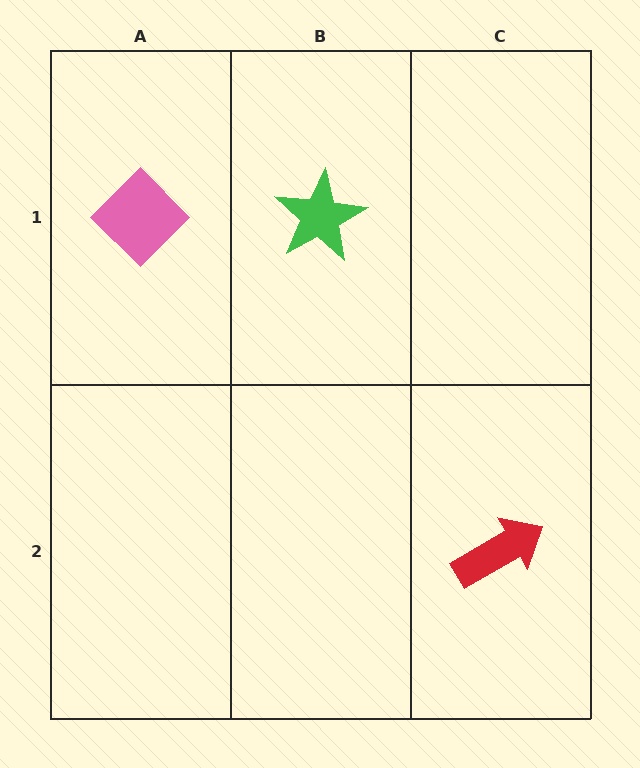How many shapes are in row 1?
2 shapes.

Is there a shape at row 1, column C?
No, that cell is empty.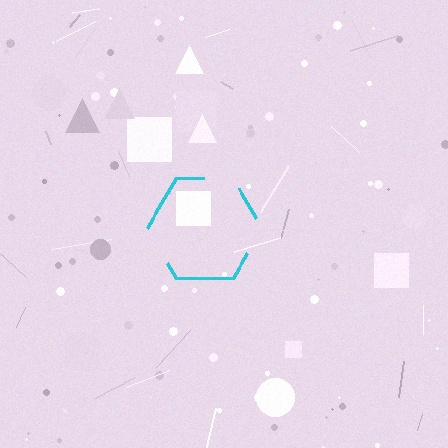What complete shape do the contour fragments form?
The contour fragments form a hexagon.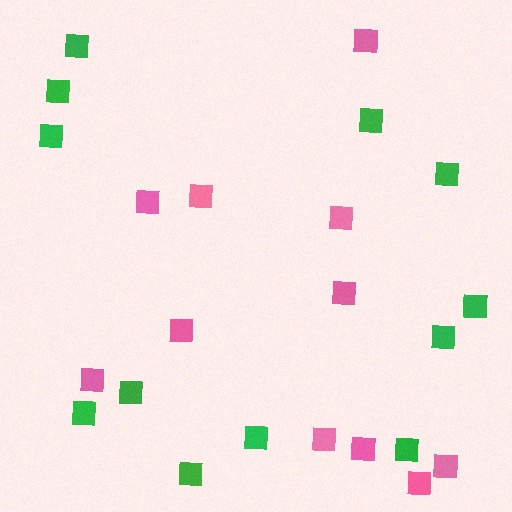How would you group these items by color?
There are 2 groups: one group of green squares (12) and one group of pink squares (11).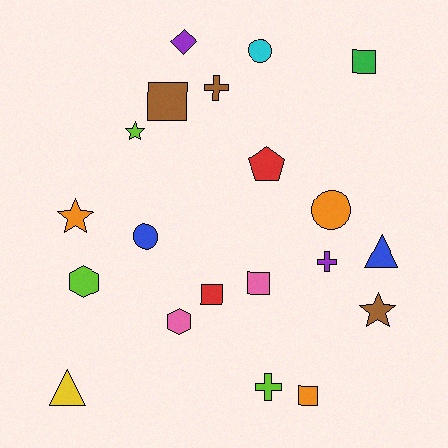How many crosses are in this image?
There are 3 crosses.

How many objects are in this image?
There are 20 objects.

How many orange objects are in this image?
There are 3 orange objects.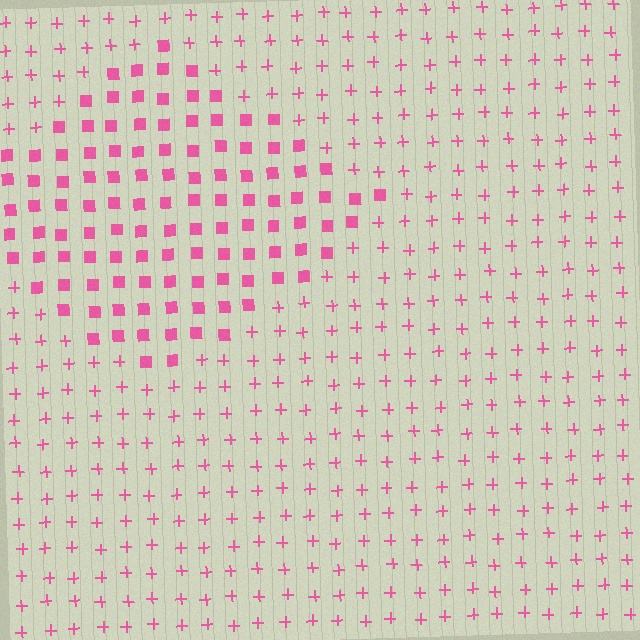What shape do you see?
I see a diamond.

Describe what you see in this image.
The image is filled with small pink elements arranged in a uniform grid. A diamond-shaped region contains squares, while the surrounding area contains plus signs. The boundary is defined purely by the change in element shape.